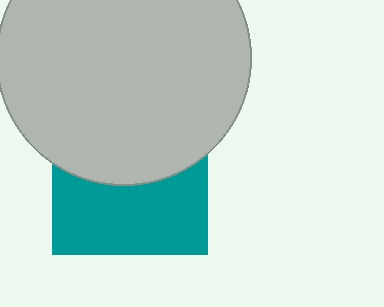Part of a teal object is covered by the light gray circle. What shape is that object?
It is a square.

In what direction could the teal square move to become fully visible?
The teal square could move down. That would shift it out from behind the light gray circle entirely.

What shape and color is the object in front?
The object in front is a light gray circle.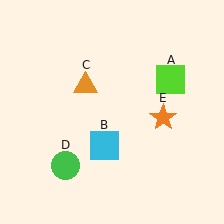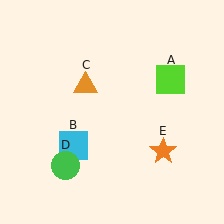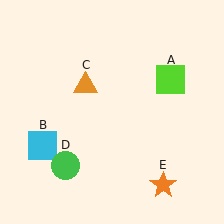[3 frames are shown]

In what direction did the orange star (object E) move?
The orange star (object E) moved down.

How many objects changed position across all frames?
2 objects changed position: cyan square (object B), orange star (object E).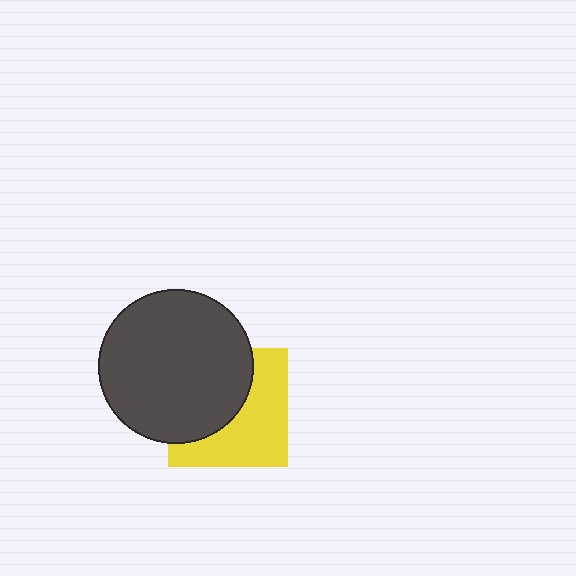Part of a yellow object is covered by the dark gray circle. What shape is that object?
It is a square.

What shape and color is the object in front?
The object in front is a dark gray circle.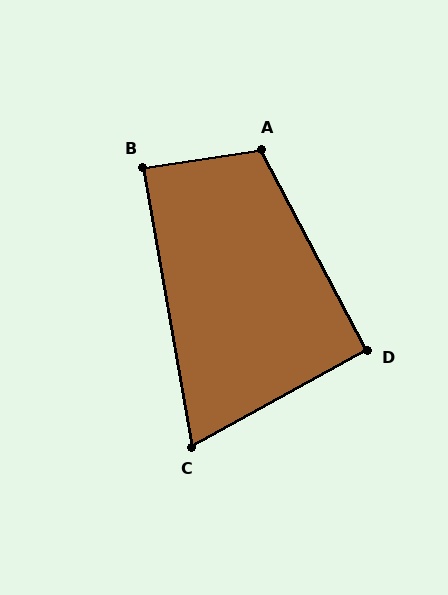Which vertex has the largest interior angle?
A, at approximately 109 degrees.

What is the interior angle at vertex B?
Approximately 89 degrees (approximately right).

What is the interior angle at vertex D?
Approximately 91 degrees (approximately right).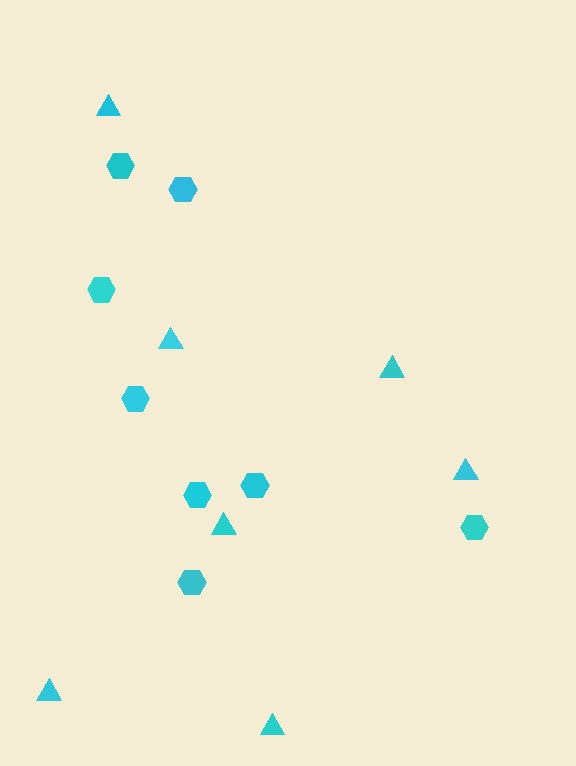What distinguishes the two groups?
There are 2 groups: one group of hexagons (8) and one group of triangles (7).